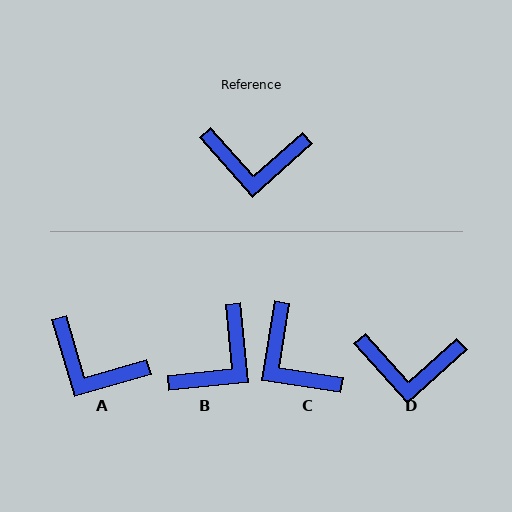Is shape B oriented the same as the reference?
No, it is off by about 54 degrees.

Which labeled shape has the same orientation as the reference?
D.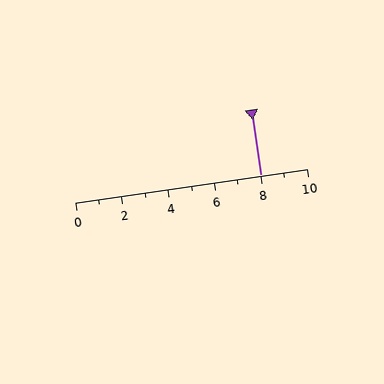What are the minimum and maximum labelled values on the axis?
The axis runs from 0 to 10.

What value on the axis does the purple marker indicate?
The marker indicates approximately 8.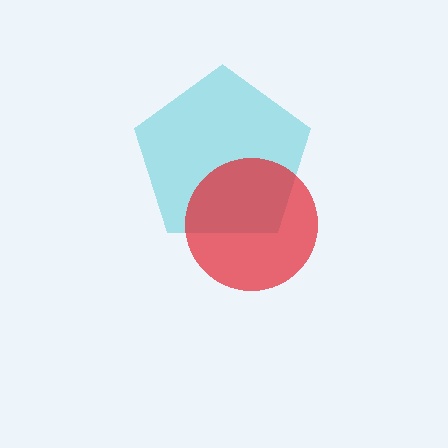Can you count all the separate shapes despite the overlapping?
Yes, there are 2 separate shapes.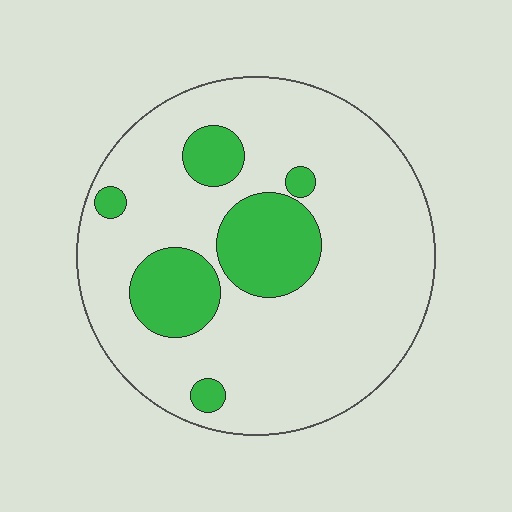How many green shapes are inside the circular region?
6.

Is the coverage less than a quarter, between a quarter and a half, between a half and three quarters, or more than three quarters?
Less than a quarter.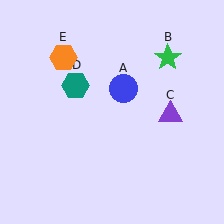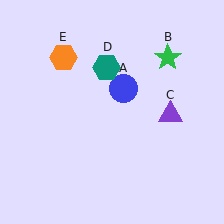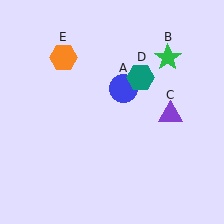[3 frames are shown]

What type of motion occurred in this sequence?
The teal hexagon (object D) rotated clockwise around the center of the scene.